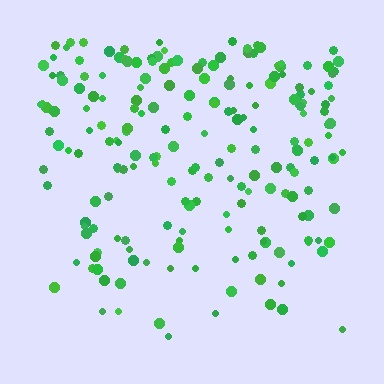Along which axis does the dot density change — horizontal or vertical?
Vertical.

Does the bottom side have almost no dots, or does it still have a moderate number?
Still a moderate number, just noticeably fewer than the top.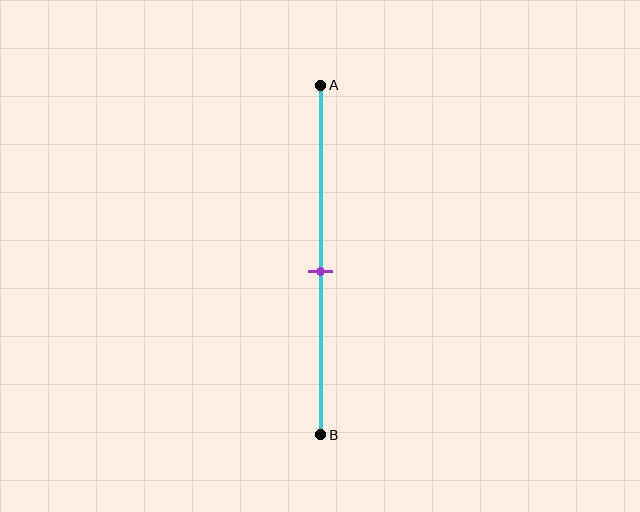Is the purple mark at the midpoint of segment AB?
No, the mark is at about 55% from A, not at the 50% midpoint.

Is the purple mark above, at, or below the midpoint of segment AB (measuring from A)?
The purple mark is below the midpoint of segment AB.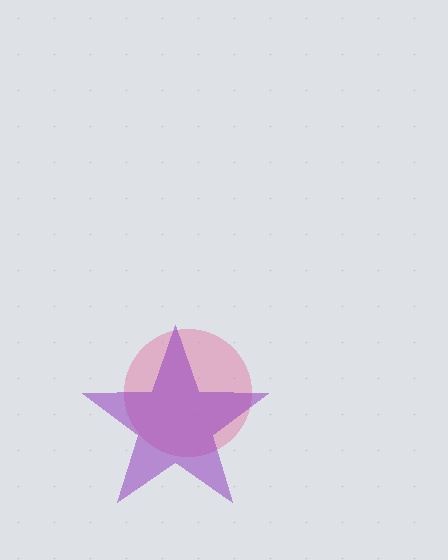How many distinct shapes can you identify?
There are 2 distinct shapes: a pink circle, a purple star.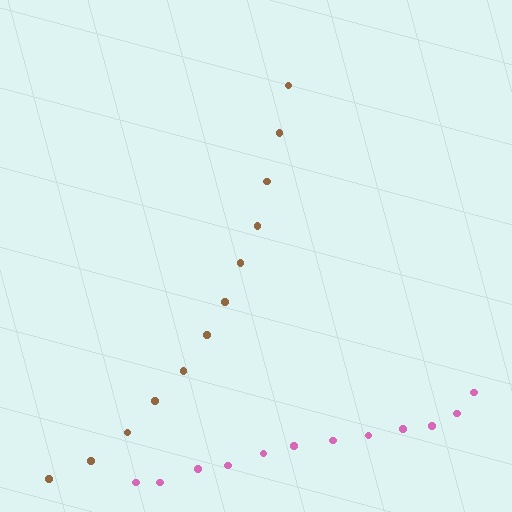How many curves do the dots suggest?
There are 2 distinct paths.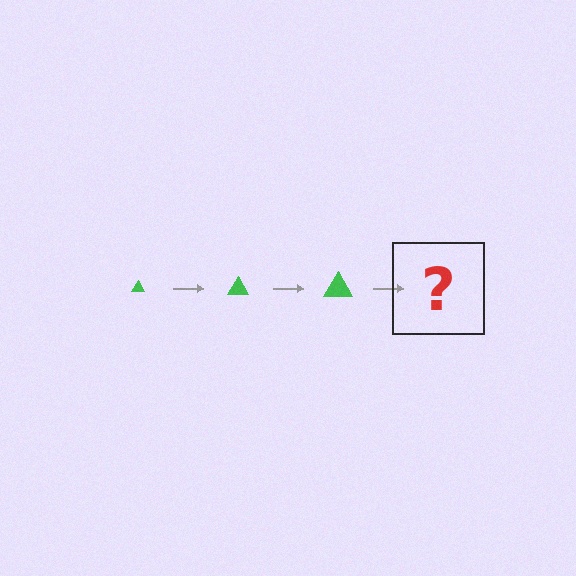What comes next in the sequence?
The next element should be a green triangle, larger than the previous one.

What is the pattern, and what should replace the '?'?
The pattern is that the triangle gets progressively larger each step. The '?' should be a green triangle, larger than the previous one.